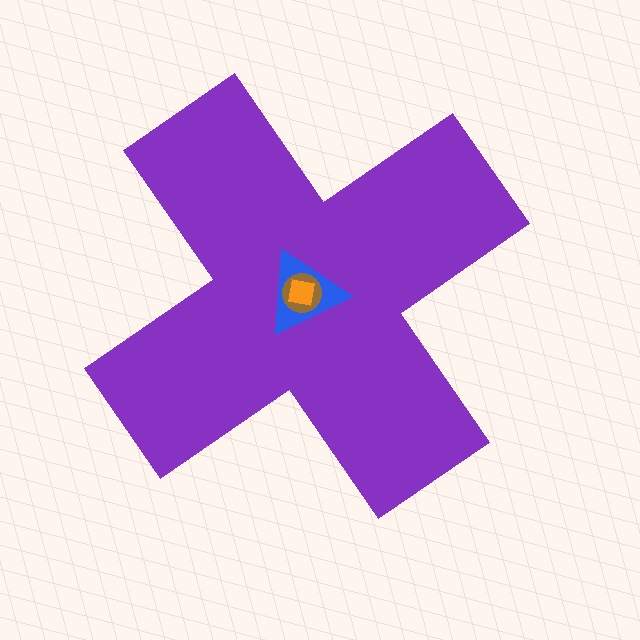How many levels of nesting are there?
4.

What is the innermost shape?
The orange square.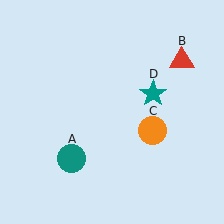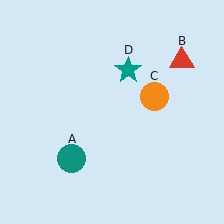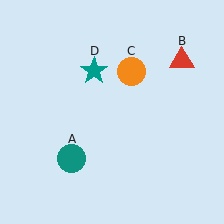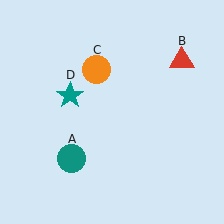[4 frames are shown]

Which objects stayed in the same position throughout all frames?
Teal circle (object A) and red triangle (object B) remained stationary.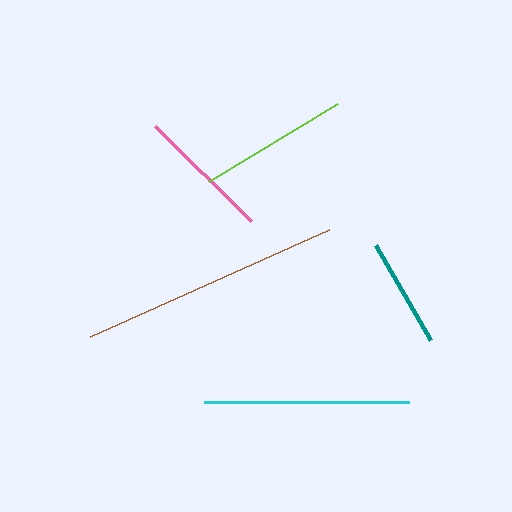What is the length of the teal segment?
The teal segment is approximately 109 pixels long.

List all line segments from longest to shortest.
From longest to shortest: brown, cyan, lime, pink, teal.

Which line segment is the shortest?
The teal line is the shortest at approximately 109 pixels.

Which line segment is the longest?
The brown line is the longest at approximately 262 pixels.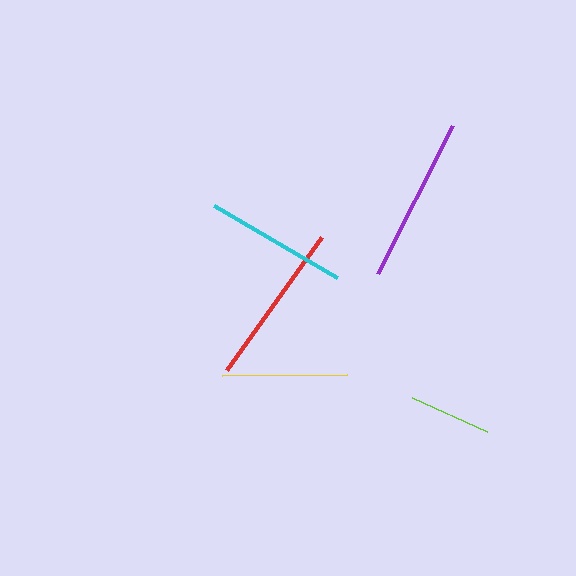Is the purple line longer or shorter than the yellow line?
The purple line is longer than the yellow line.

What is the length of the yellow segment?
The yellow segment is approximately 126 pixels long.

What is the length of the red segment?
The red segment is approximately 163 pixels long.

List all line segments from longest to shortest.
From longest to shortest: purple, red, cyan, yellow, lime.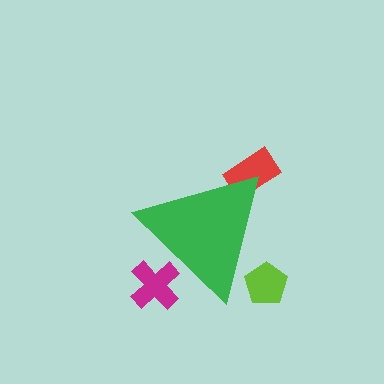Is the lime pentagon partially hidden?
Yes, the lime pentagon is partially hidden behind the green triangle.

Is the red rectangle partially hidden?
Yes, the red rectangle is partially hidden behind the green triangle.